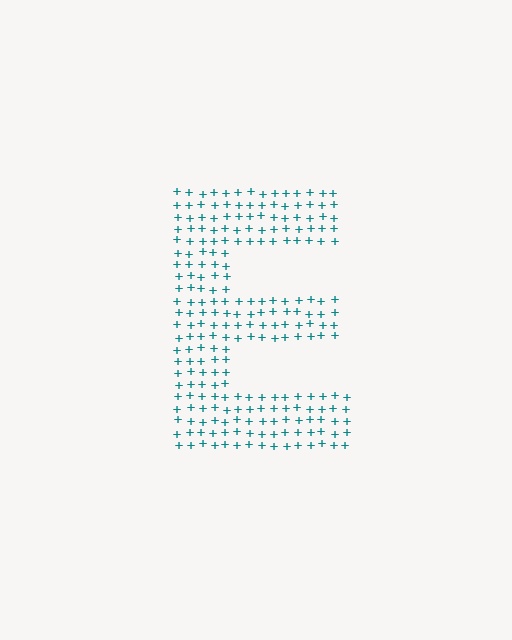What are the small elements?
The small elements are plus signs.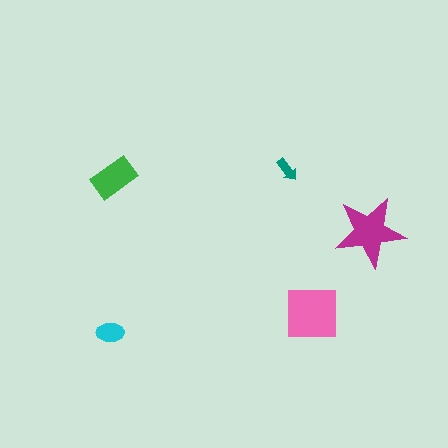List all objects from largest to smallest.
The pink square, the magenta star, the green rectangle, the cyan ellipse, the teal arrow.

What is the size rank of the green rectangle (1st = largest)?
3rd.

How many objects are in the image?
There are 5 objects in the image.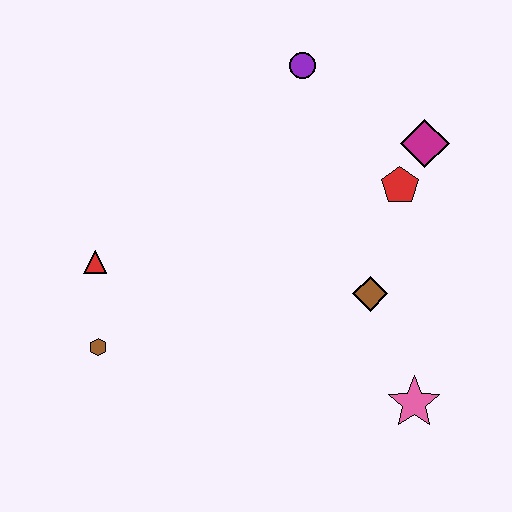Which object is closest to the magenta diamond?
The red pentagon is closest to the magenta diamond.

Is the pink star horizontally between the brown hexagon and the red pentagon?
No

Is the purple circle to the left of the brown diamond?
Yes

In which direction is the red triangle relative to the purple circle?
The red triangle is to the left of the purple circle.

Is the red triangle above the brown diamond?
Yes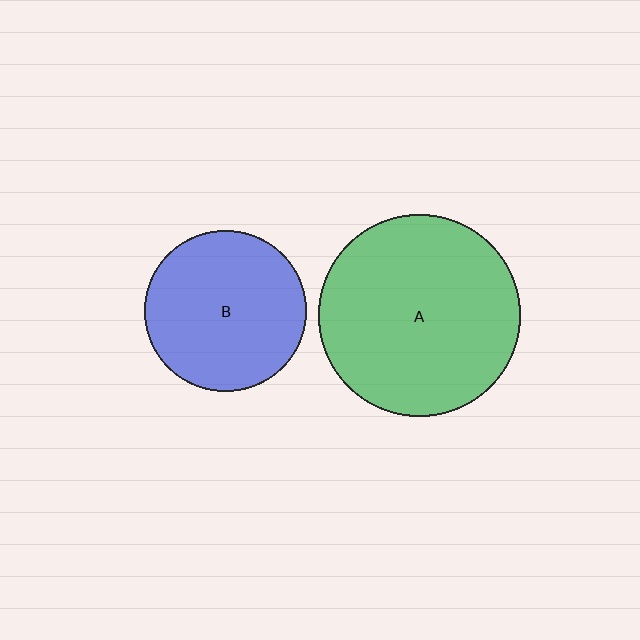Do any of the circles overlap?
No, none of the circles overlap.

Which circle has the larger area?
Circle A (green).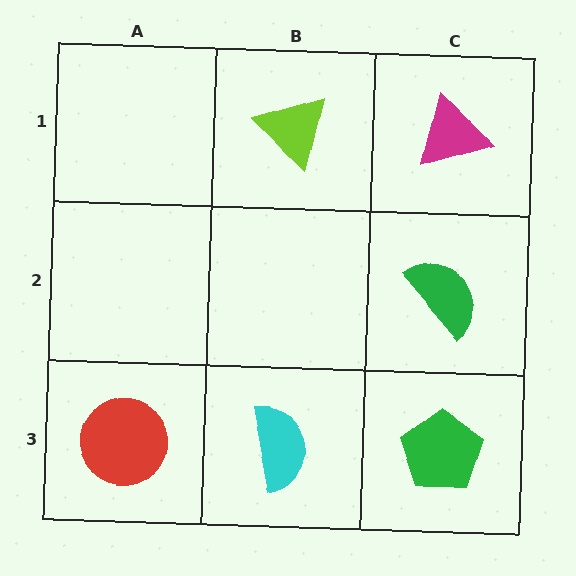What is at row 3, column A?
A red circle.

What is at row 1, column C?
A magenta triangle.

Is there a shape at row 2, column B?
No, that cell is empty.